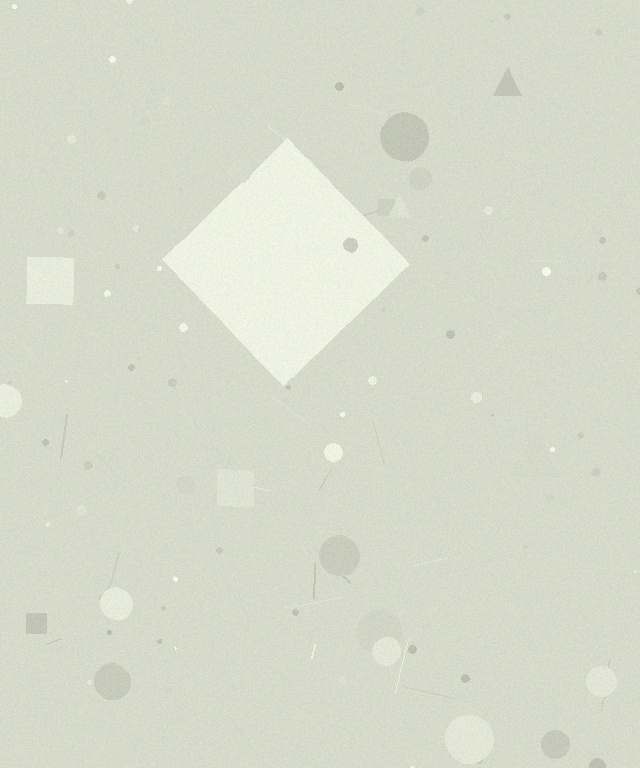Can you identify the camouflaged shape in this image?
The camouflaged shape is a diamond.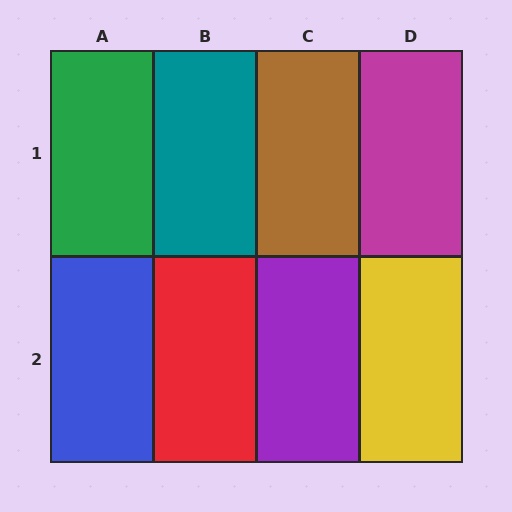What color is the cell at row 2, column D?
Yellow.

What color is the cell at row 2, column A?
Blue.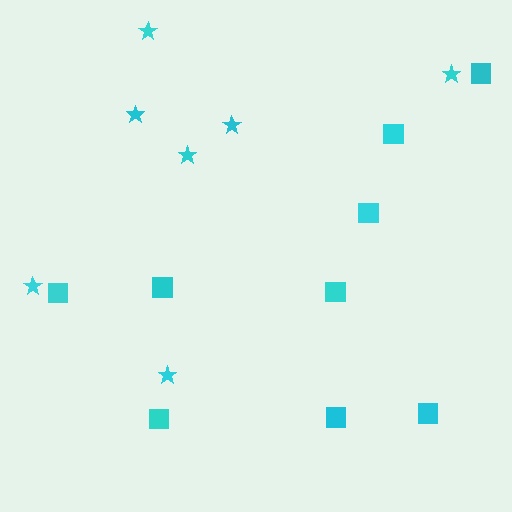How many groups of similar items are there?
There are 2 groups: one group of squares (9) and one group of stars (7).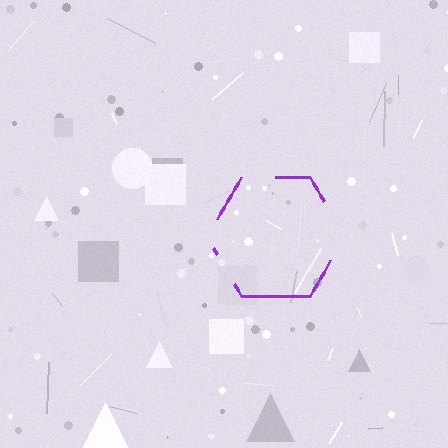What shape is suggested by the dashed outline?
The dashed outline suggests a hexagon.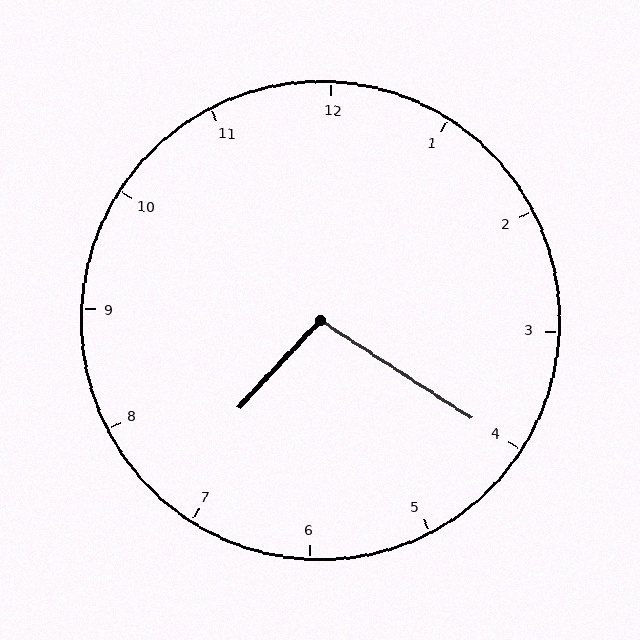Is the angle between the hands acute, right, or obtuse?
It is obtuse.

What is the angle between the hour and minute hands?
Approximately 100 degrees.